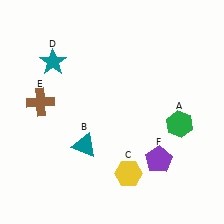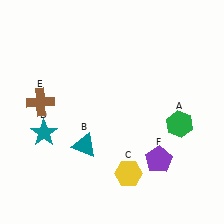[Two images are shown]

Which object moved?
The teal star (D) moved down.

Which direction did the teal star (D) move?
The teal star (D) moved down.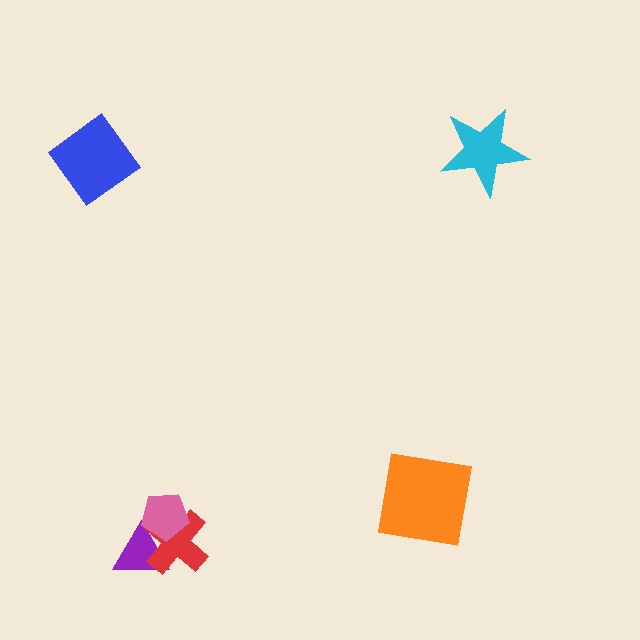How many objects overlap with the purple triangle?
2 objects overlap with the purple triangle.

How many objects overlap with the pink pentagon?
2 objects overlap with the pink pentagon.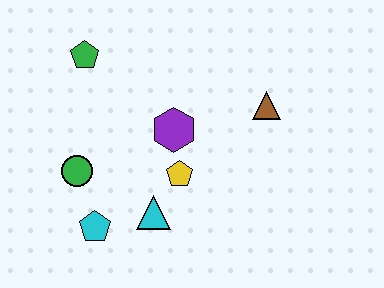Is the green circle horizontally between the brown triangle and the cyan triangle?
No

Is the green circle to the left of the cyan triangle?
Yes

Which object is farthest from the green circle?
The brown triangle is farthest from the green circle.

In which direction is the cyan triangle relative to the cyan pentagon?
The cyan triangle is to the right of the cyan pentagon.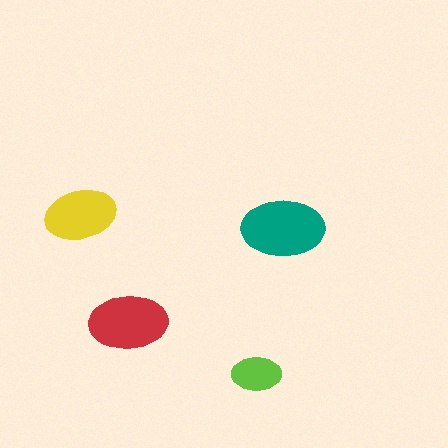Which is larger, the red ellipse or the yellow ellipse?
The red one.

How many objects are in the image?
There are 4 objects in the image.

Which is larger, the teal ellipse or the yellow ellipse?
The teal one.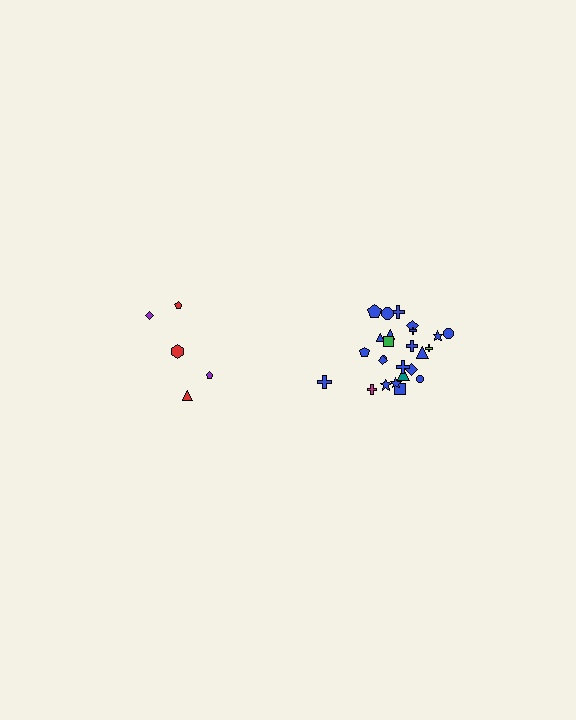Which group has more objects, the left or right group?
The right group.